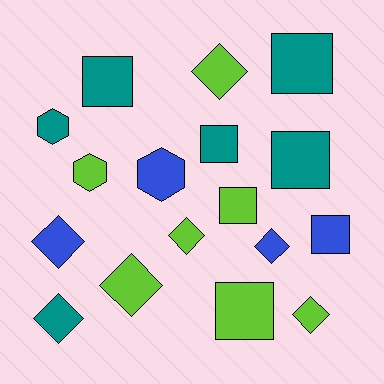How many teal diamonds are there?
There is 1 teal diamond.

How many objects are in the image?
There are 17 objects.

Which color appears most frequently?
Lime, with 7 objects.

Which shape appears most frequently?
Diamond, with 7 objects.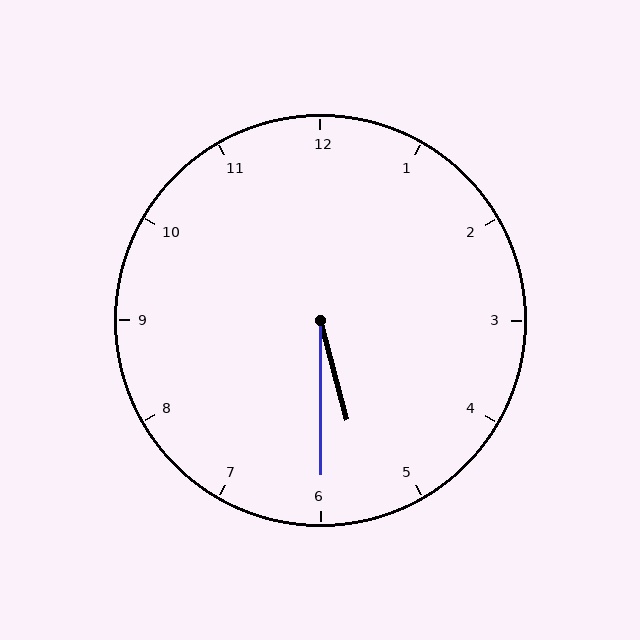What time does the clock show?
5:30.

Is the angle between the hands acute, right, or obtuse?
It is acute.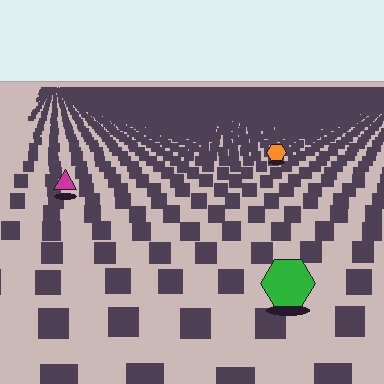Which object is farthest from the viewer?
The orange hexagon is farthest from the viewer. It appears smaller and the ground texture around it is denser.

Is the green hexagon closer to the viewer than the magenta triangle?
Yes. The green hexagon is closer — you can tell from the texture gradient: the ground texture is coarser near it.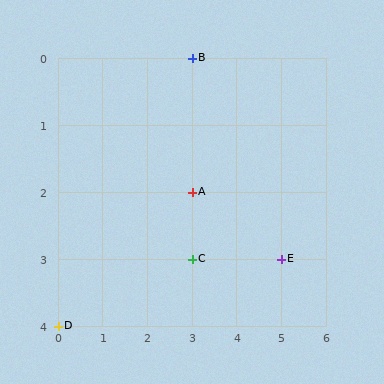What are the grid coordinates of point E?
Point E is at grid coordinates (5, 3).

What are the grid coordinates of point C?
Point C is at grid coordinates (3, 3).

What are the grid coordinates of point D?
Point D is at grid coordinates (0, 4).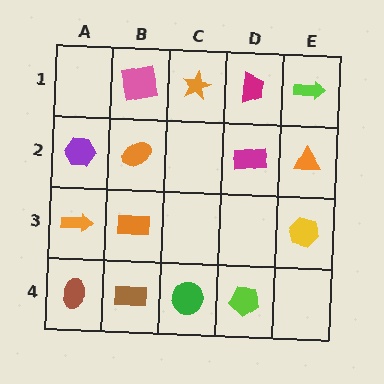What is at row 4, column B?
A brown rectangle.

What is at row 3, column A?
An orange arrow.